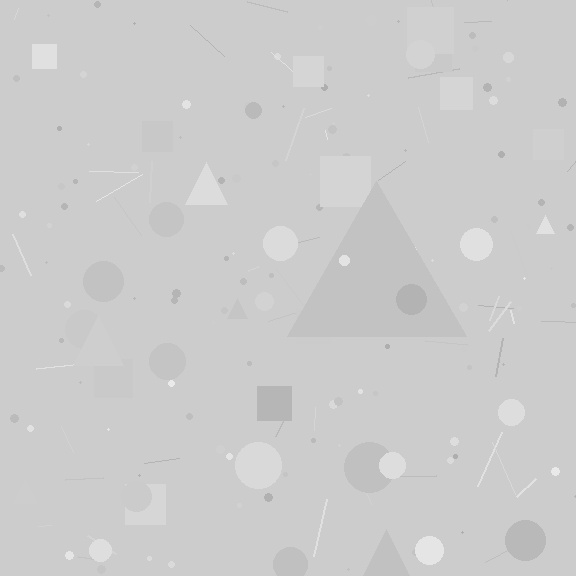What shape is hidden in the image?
A triangle is hidden in the image.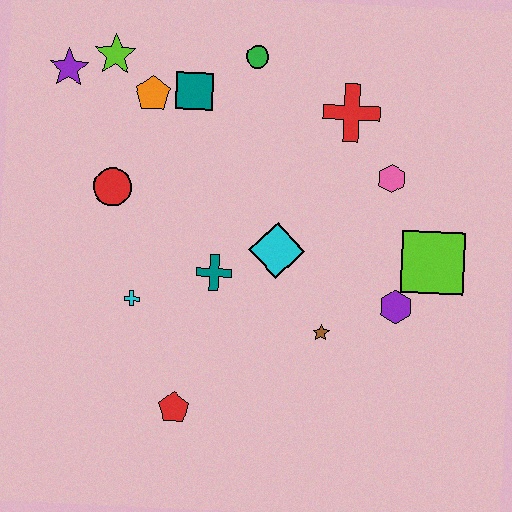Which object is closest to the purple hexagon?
The lime square is closest to the purple hexagon.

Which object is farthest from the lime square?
The purple star is farthest from the lime square.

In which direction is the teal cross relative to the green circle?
The teal cross is below the green circle.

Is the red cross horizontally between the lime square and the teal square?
Yes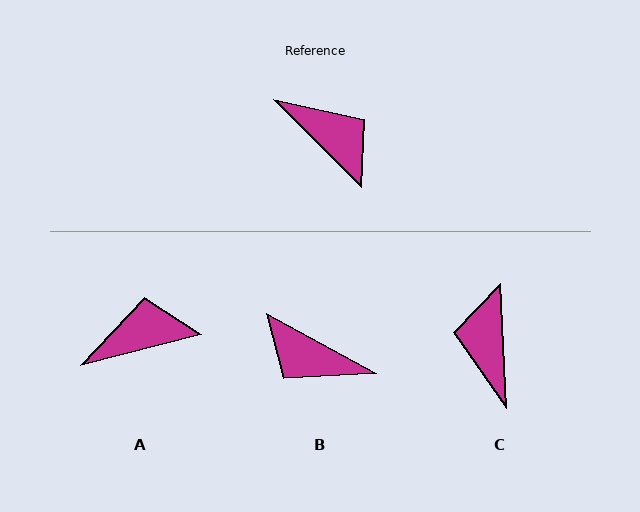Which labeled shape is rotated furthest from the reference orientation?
B, about 164 degrees away.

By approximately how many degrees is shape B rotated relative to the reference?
Approximately 164 degrees clockwise.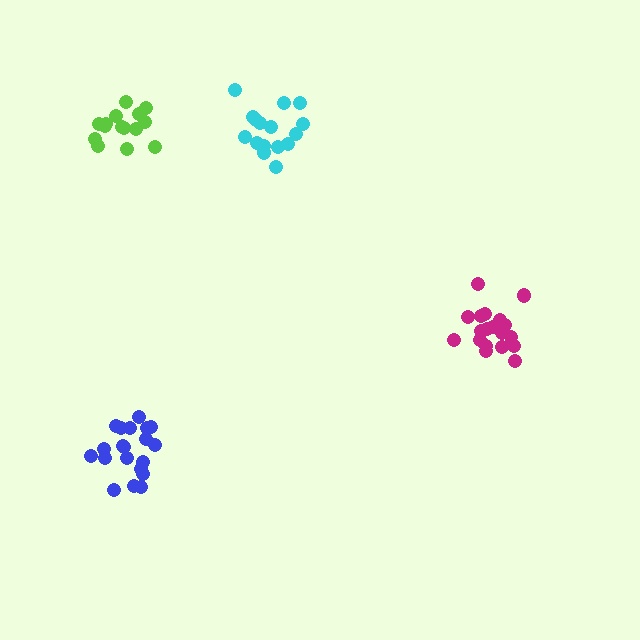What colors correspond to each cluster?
The clusters are colored: magenta, cyan, lime, blue.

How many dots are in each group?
Group 1: 20 dots, Group 2: 17 dots, Group 3: 15 dots, Group 4: 20 dots (72 total).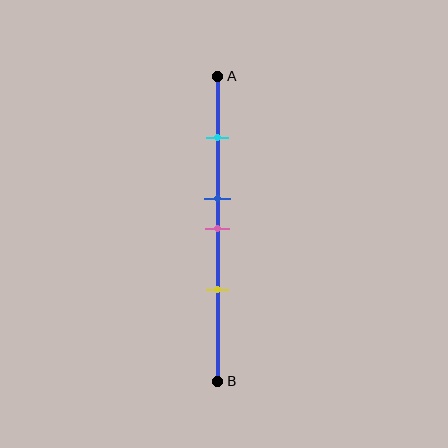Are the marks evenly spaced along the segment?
No, the marks are not evenly spaced.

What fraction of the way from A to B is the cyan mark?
The cyan mark is approximately 20% (0.2) of the way from A to B.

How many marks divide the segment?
There are 4 marks dividing the segment.